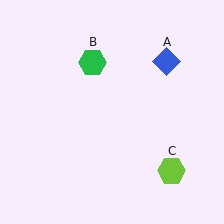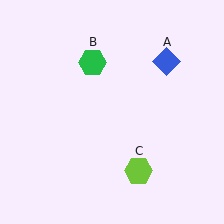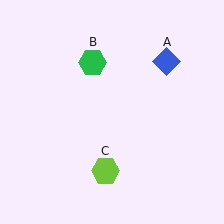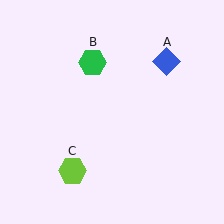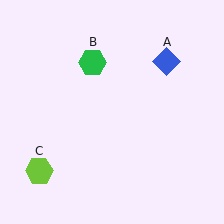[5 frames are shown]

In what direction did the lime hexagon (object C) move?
The lime hexagon (object C) moved left.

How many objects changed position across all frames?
1 object changed position: lime hexagon (object C).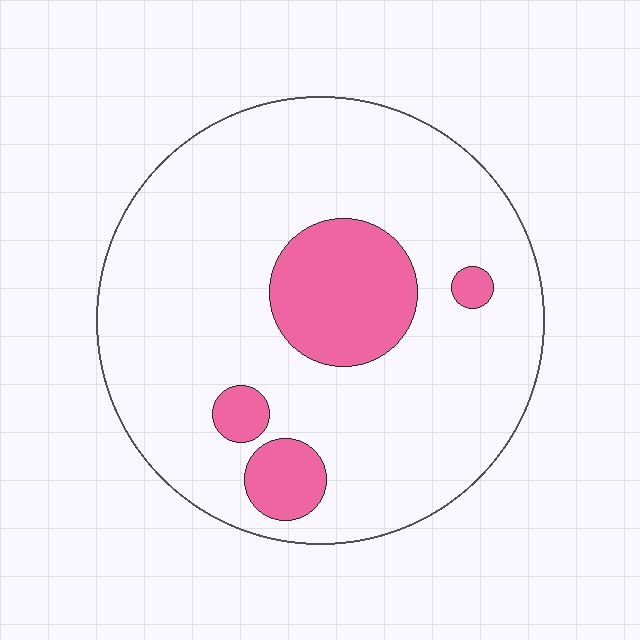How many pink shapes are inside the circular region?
4.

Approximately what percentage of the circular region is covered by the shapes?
Approximately 15%.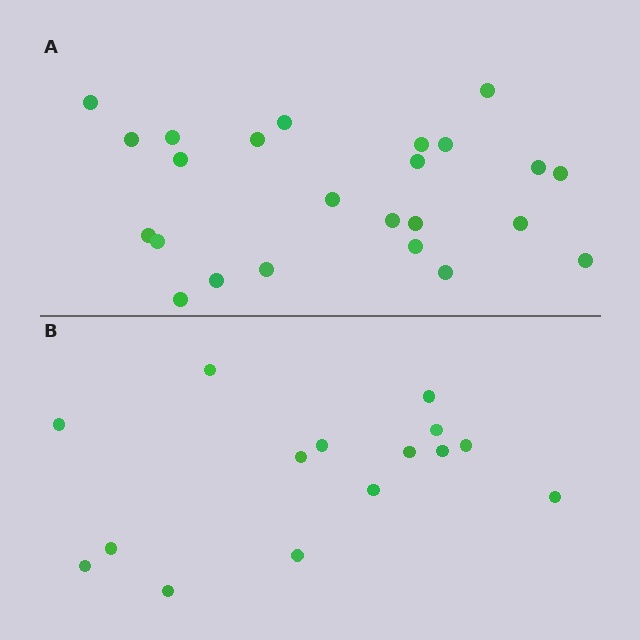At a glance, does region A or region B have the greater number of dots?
Region A (the top region) has more dots.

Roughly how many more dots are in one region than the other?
Region A has roughly 8 or so more dots than region B.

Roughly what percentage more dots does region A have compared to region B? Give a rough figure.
About 60% more.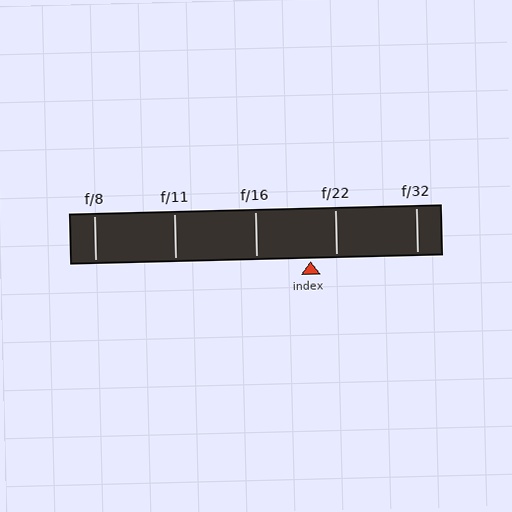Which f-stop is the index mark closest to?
The index mark is closest to f/22.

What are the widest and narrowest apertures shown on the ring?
The widest aperture shown is f/8 and the narrowest is f/32.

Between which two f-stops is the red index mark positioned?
The index mark is between f/16 and f/22.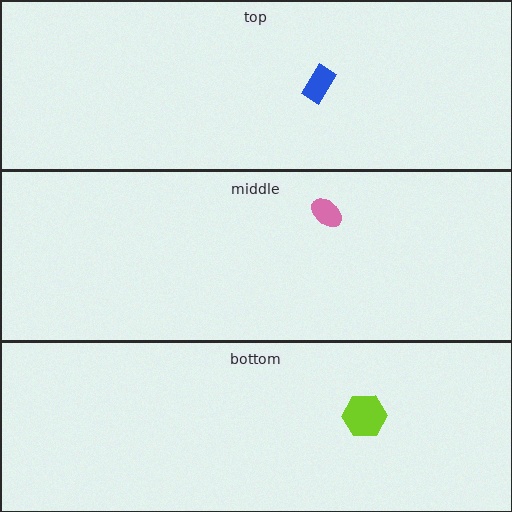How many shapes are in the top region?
1.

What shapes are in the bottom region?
The lime hexagon.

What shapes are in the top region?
The blue rectangle.